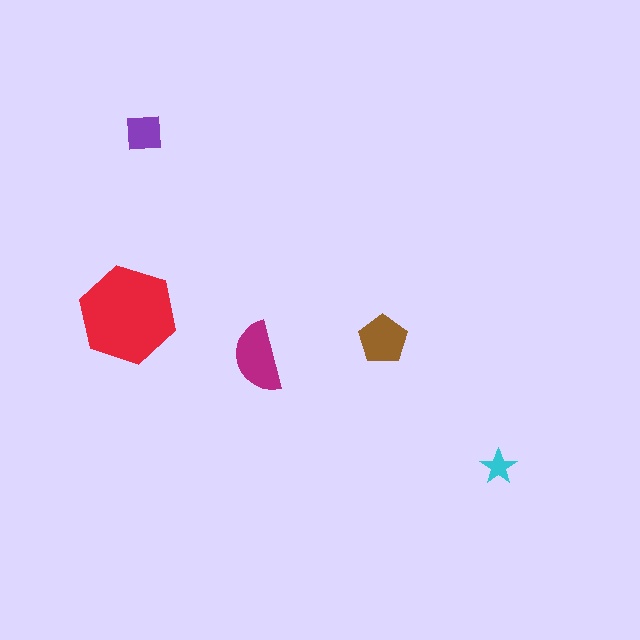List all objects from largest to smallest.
The red hexagon, the magenta semicircle, the brown pentagon, the purple square, the cyan star.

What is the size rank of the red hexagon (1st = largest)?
1st.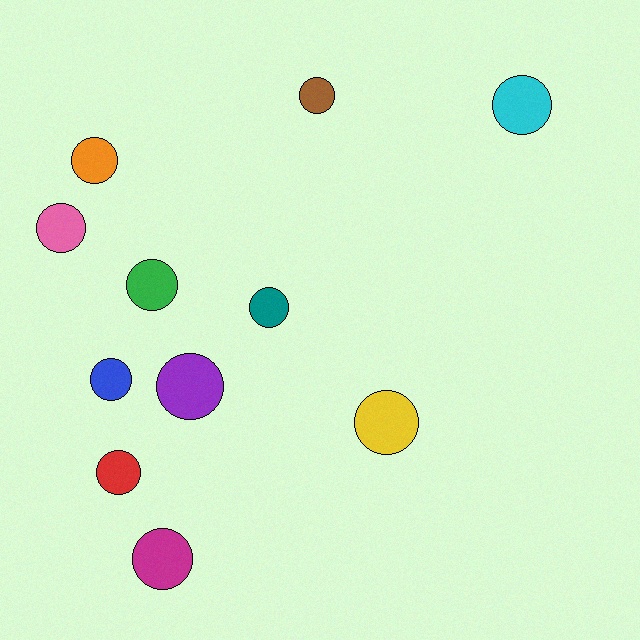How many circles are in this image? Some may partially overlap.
There are 11 circles.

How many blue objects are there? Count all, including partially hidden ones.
There is 1 blue object.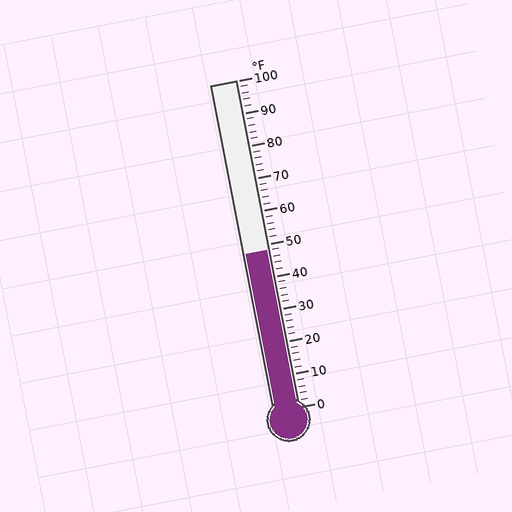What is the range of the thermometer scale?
The thermometer scale ranges from 0°F to 100°F.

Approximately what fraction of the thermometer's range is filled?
The thermometer is filled to approximately 50% of its range.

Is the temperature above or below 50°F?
The temperature is below 50°F.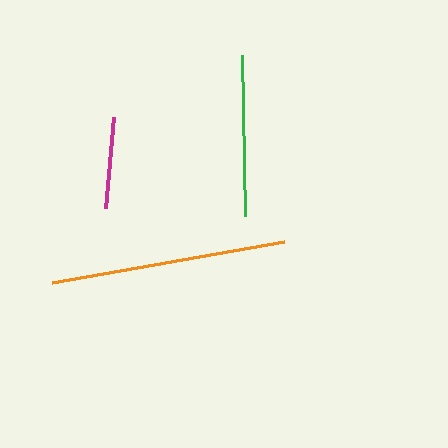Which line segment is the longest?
The orange line is the longest at approximately 236 pixels.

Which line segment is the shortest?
The magenta line is the shortest at approximately 91 pixels.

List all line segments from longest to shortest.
From longest to shortest: orange, green, magenta.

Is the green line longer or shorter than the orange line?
The orange line is longer than the green line.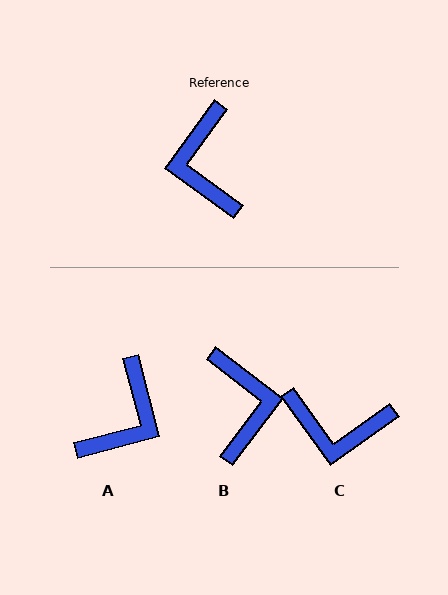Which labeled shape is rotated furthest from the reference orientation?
B, about 178 degrees away.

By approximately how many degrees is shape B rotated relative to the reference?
Approximately 178 degrees counter-clockwise.